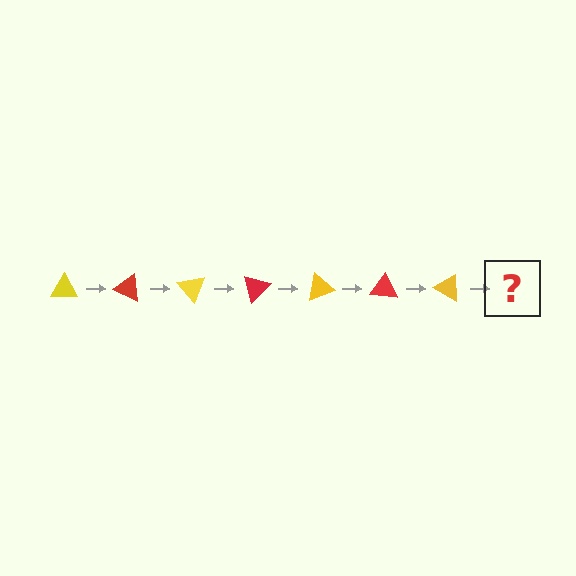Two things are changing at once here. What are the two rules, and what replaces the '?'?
The two rules are that it rotates 25 degrees each step and the color cycles through yellow and red. The '?' should be a red triangle, rotated 175 degrees from the start.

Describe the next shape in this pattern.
It should be a red triangle, rotated 175 degrees from the start.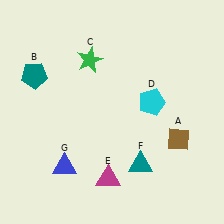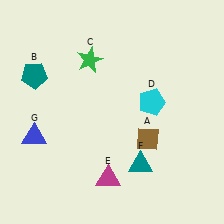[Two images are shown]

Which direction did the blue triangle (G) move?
The blue triangle (G) moved left.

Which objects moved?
The objects that moved are: the brown diamond (A), the blue triangle (G).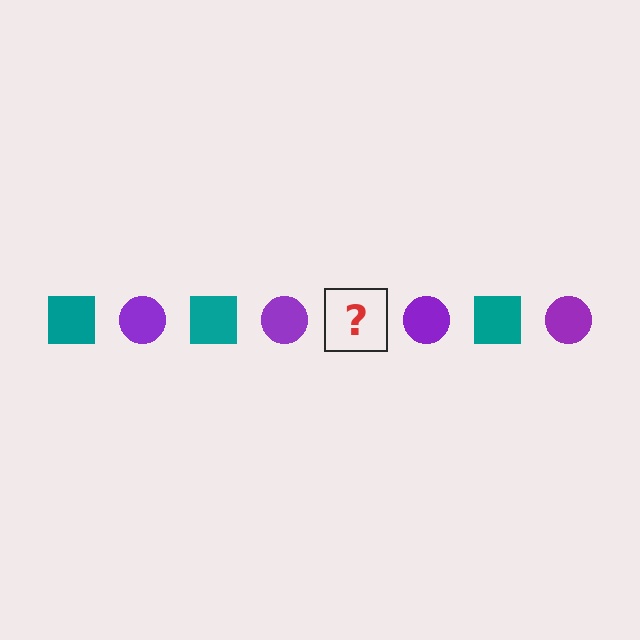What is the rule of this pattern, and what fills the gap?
The rule is that the pattern alternates between teal square and purple circle. The gap should be filled with a teal square.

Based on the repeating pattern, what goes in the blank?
The blank should be a teal square.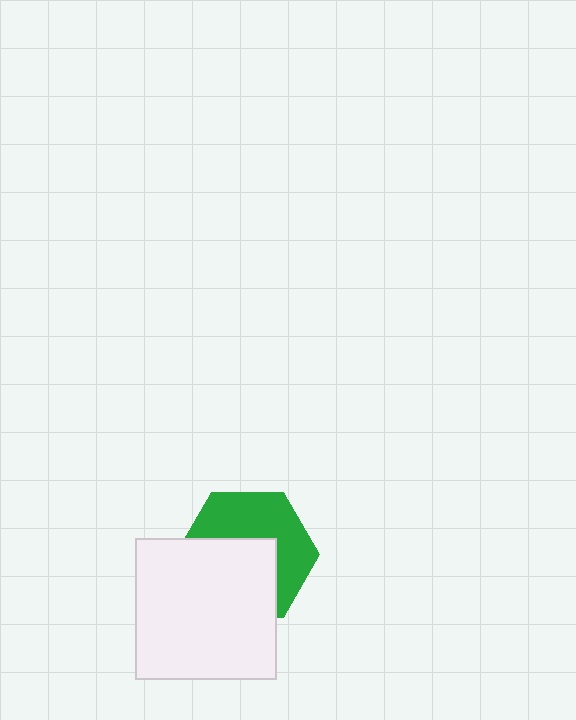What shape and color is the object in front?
The object in front is a white square.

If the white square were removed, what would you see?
You would see the complete green hexagon.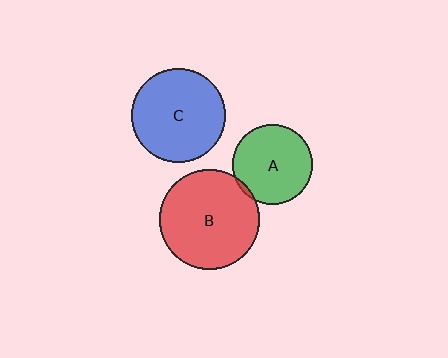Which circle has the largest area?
Circle B (red).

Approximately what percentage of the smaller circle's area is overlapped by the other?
Approximately 5%.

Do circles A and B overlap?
Yes.